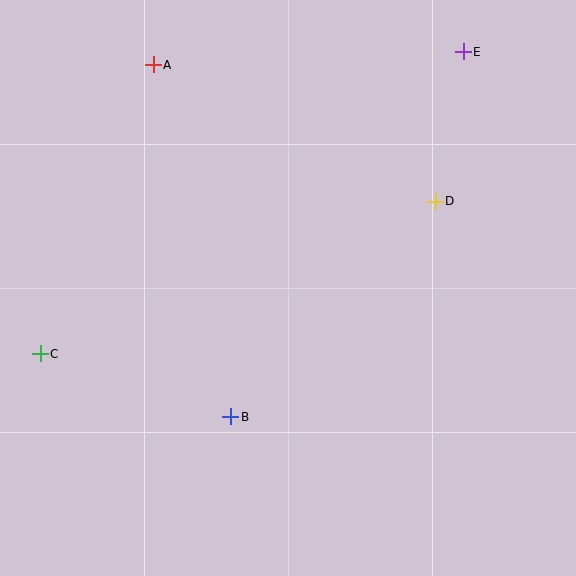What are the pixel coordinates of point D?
Point D is at (435, 201).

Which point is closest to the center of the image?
Point B at (231, 417) is closest to the center.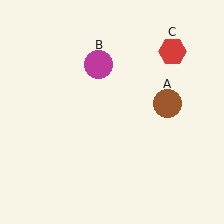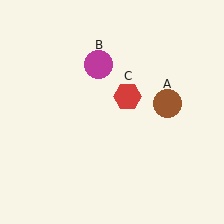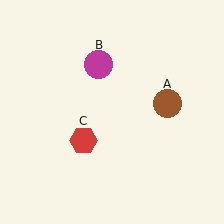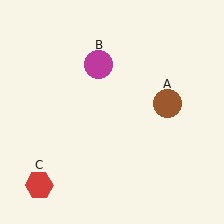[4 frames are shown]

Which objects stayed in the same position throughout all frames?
Brown circle (object A) and magenta circle (object B) remained stationary.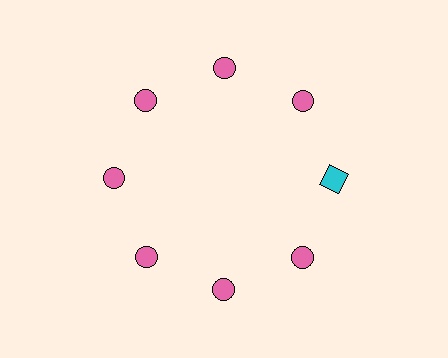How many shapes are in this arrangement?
There are 8 shapes arranged in a ring pattern.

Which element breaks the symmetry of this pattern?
The cyan square at roughly the 3 o'clock position breaks the symmetry. All other shapes are pink circles.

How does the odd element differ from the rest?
It differs in both color (cyan instead of pink) and shape (square instead of circle).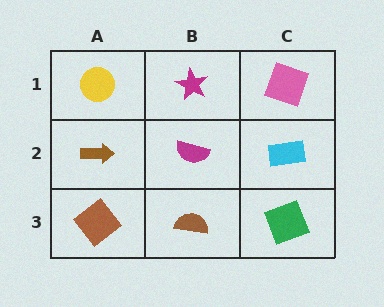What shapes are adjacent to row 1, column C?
A cyan rectangle (row 2, column C), a magenta star (row 1, column B).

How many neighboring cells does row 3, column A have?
2.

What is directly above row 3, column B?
A magenta semicircle.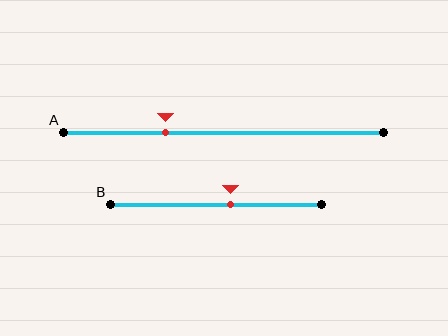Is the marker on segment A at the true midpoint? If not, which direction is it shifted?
No, the marker on segment A is shifted to the left by about 18% of the segment length.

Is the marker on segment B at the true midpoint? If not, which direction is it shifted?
No, the marker on segment B is shifted to the right by about 7% of the segment length.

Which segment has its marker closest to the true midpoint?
Segment B has its marker closest to the true midpoint.